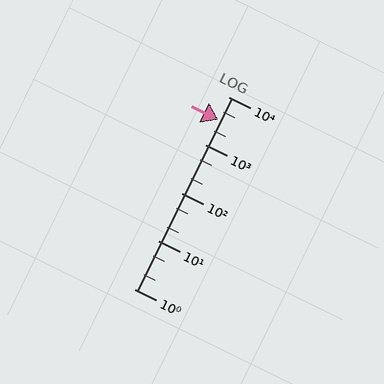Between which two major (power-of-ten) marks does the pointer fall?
The pointer is between 1000 and 10000.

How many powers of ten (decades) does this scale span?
The scale spans 4 decades, from 1 to 10000.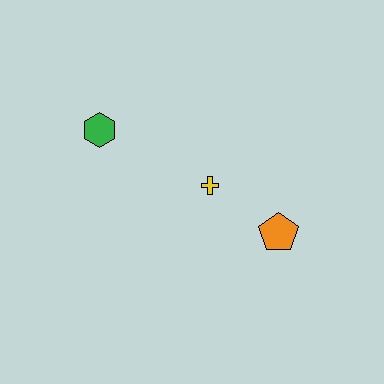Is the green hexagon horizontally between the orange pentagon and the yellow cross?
No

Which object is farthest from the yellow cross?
The green hexagon is farthest from the yellow cross.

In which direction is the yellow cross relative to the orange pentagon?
The yellow cross is to the left of the orange pentagon.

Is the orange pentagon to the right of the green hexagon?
Yes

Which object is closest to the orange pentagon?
The yellow cross is closest to the orange pentagon.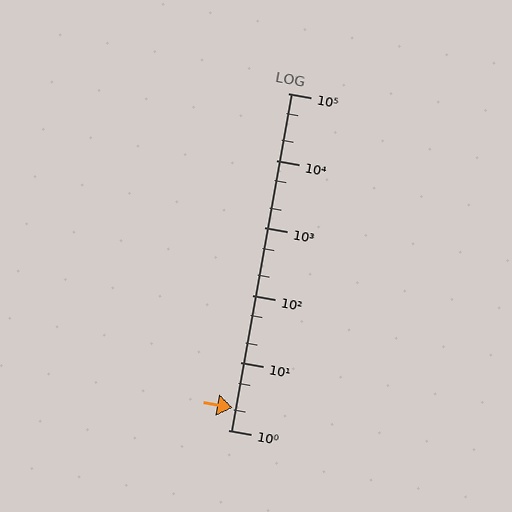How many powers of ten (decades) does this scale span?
The scale spans 5 decades, from 1 to 100000.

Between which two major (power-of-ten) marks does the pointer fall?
The pointer is between 1 and 10.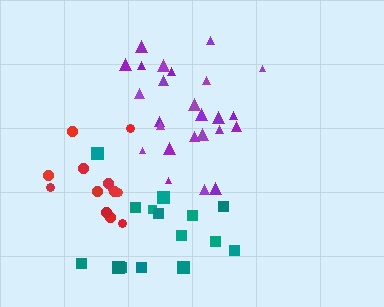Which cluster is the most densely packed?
Red.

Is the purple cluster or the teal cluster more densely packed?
Purple.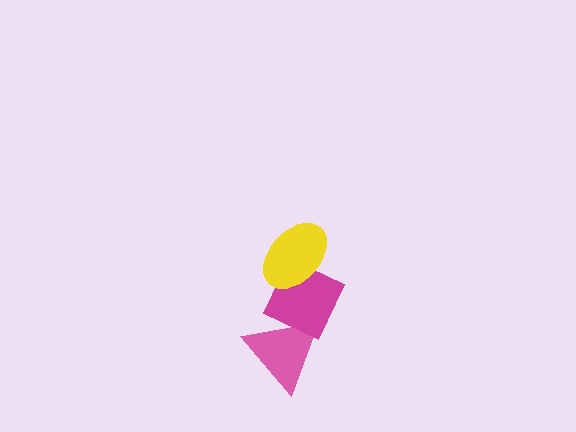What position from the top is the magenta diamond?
The magenta diamond is 2nd from the top.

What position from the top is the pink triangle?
The pink triangle is 3rd from the top.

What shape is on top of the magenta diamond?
The yellow ellipse is on top of the magenta diamond.